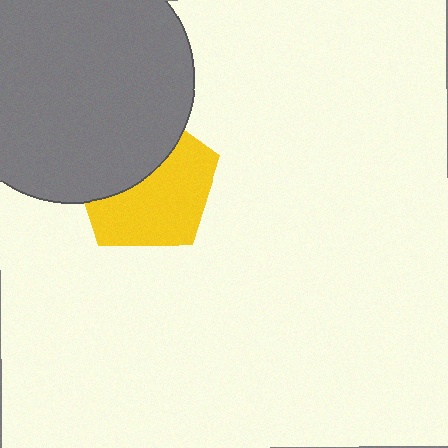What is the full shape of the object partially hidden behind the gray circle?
The partially hidden object is a yellow pentagon.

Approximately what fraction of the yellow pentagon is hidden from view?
Roughly 42% of the yellow pentagon is hidden behind the gray circle.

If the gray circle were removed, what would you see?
You would see the complete yellow pentagon.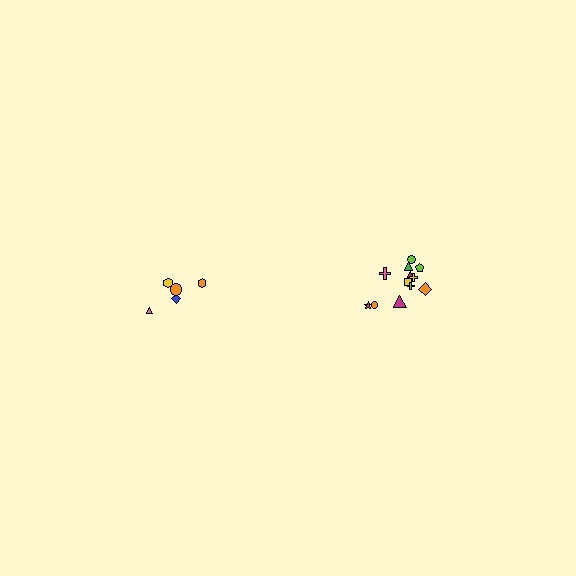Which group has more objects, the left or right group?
The right group.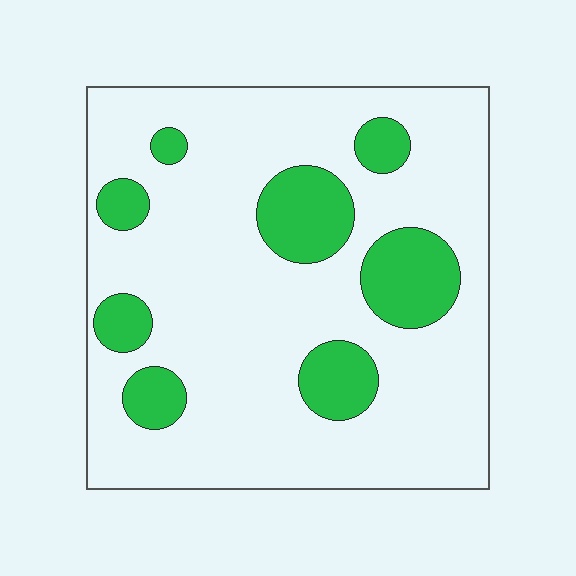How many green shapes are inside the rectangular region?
8.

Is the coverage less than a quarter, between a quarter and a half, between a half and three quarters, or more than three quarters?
Less than a quarter.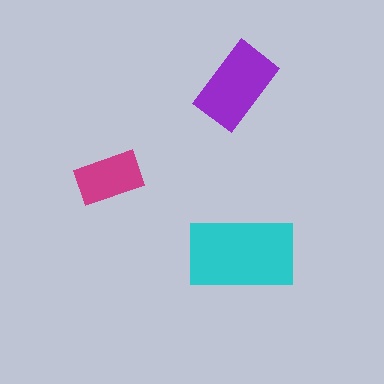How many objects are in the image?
There are 3 objects in the image.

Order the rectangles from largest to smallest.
the cyan one, the purple one, the magenta one.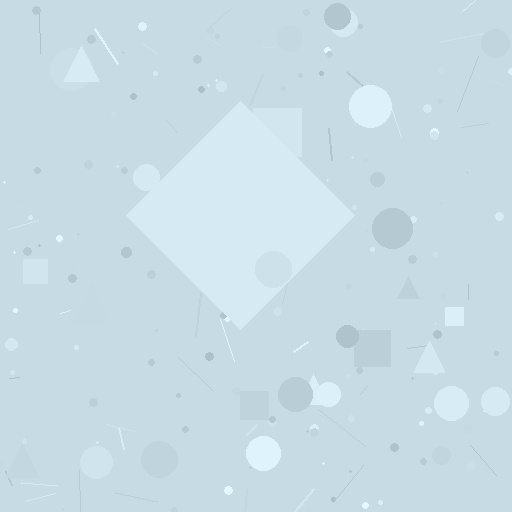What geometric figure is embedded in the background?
A diamond is embedded in the background.